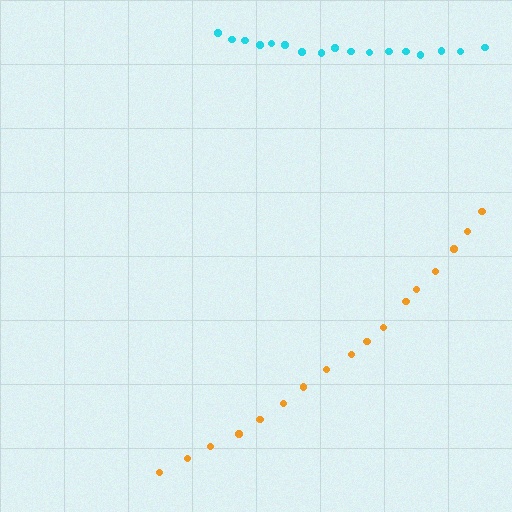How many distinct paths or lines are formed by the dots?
There are 2 distinct paths.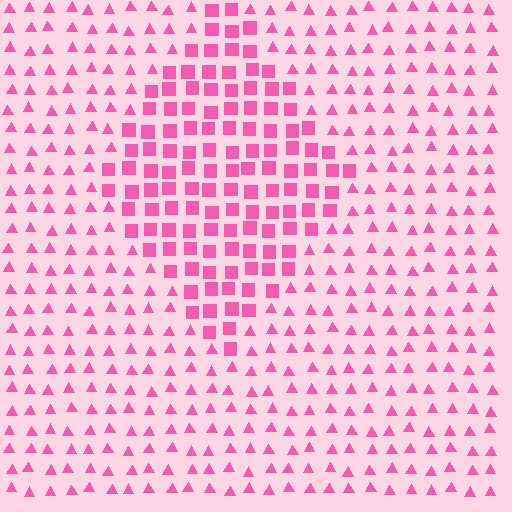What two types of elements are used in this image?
The image uses squares inside the diamond region and triangles outside it.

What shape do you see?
I see a diamond.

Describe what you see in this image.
The image is filled with small pink elements arranged in a uniform grid. A diamond-shaped region contains squares, while the surrounding area contains triangles. The boundary is defined purely by the change in element shape.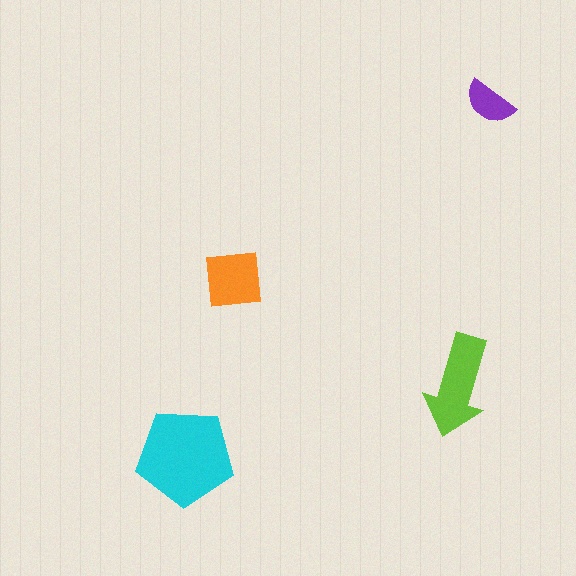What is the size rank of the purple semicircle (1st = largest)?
4th.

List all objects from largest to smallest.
The cyan pentagon, the lime arrow, the orange square, the purple semicircle.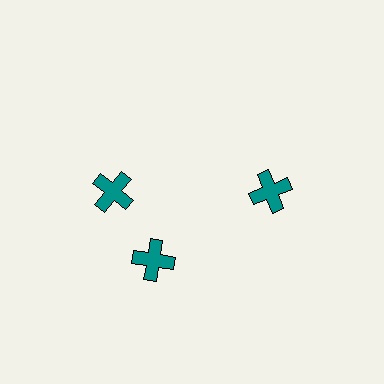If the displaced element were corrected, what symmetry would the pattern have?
It would have 3-fold rotational symmetry — the pattern would map onto itself every 120 degrees.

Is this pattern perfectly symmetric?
No. The 3 teal crosses are arranged in a ring, but one element near the 11 o'clock position is rotated out of alignment along the ring, breaking the 3-fold rotational symmetry.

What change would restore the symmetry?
The symmetry would be restored by rotating it back into even spacing with its neighbors so that all 3 crosses sit at equal angles and equal distance from the center.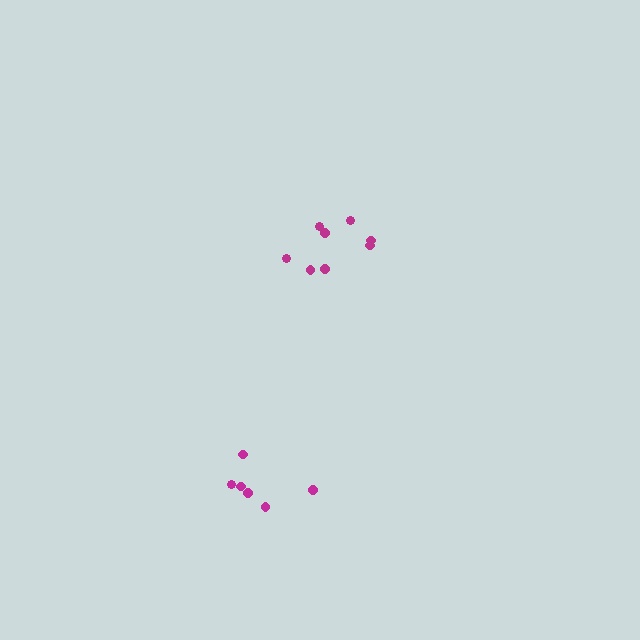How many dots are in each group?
Group 1: 6 dots, Group 2: 8 dots (14 total).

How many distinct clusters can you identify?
There are 2 distinct clusters.